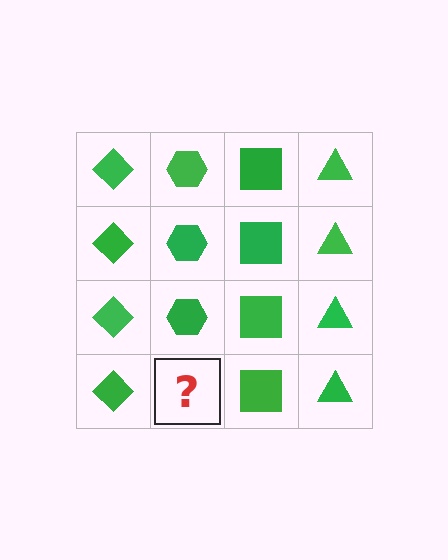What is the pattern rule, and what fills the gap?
The rule is that each column has a consistent shape. The gap should be filled with a green hexagon.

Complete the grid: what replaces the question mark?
The question mark should be replaced with a green hexagon.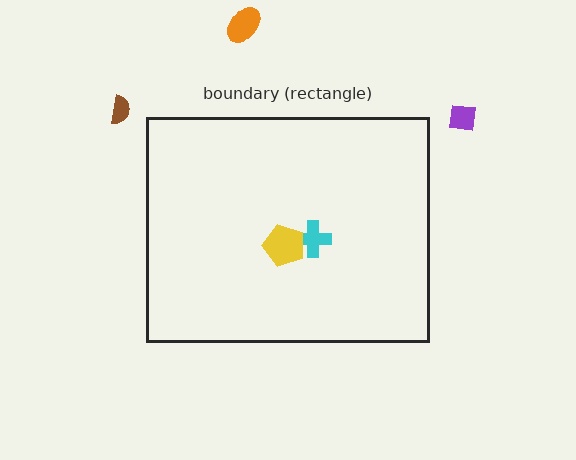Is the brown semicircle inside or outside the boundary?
Outside.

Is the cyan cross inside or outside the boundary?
Inside.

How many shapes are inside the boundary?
2 inside, 3 outside.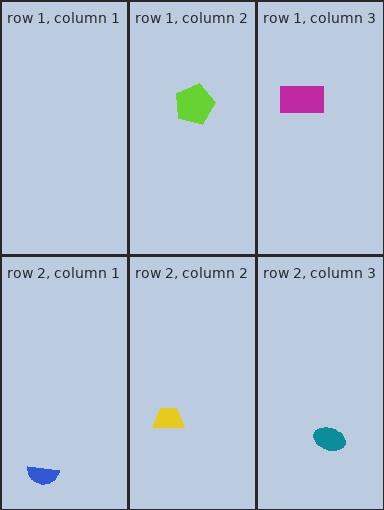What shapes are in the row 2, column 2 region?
The yellow trapezoid.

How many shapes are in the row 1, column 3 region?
1.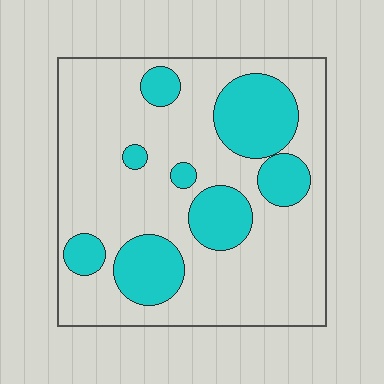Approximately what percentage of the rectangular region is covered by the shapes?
Approximately 25%.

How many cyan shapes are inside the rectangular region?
8.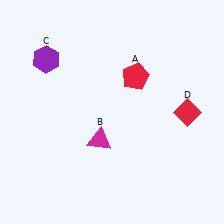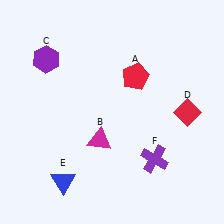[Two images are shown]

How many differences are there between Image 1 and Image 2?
There are 2 differences between the two images.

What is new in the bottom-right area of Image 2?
A purple cross (F) was added in the bottom-right area of Image 2.